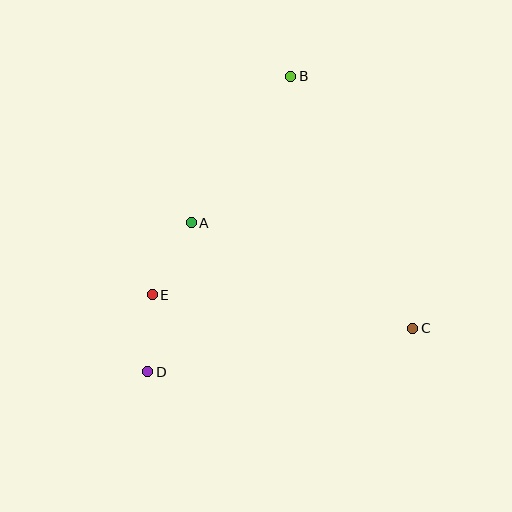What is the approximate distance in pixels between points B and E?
The distance between B and E is approximately 259 pixels.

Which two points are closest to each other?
Points D and E are closest to each other.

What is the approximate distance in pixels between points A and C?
The distance between A and C is approximately 245 pixels.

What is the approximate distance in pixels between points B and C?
The distance between B and C is approximately 280 pixels.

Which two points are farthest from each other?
Points B and D are farthest from each other.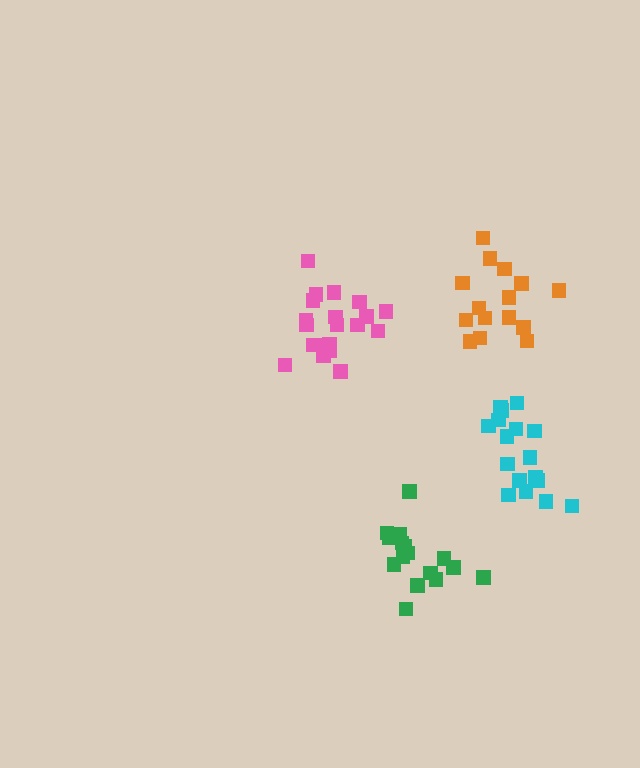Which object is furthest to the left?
The pink cluster is leftmost.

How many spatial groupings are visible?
There are 4 spatial groupings.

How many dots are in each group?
Group 1: 17 dots, Group 2: 15 dots, Group 3: 16 dots, Group 4: 20 dots (68 total).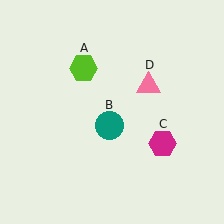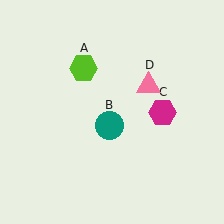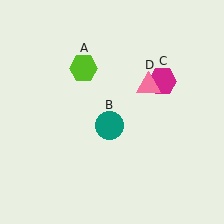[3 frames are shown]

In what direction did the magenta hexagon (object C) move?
The magenta hexagon (object C) moved up.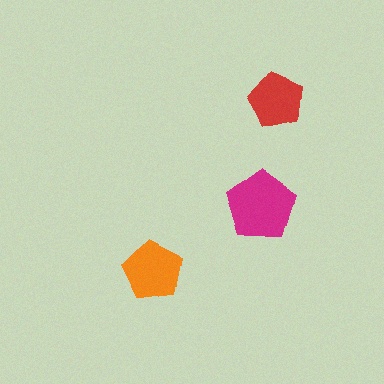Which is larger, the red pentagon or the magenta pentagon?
The magenta one.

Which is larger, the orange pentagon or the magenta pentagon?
The magenta one.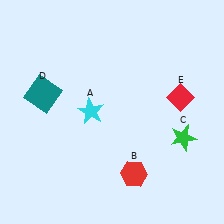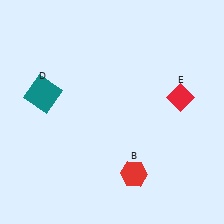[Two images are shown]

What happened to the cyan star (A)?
The cyan star (A) was removed in Image 2. It was in the top-left area of Image 1.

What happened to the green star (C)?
The green star (C) was removed in Image 2. It was in the bottom-right area of Image 1.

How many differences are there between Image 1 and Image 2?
There are 2 differences between the two images.